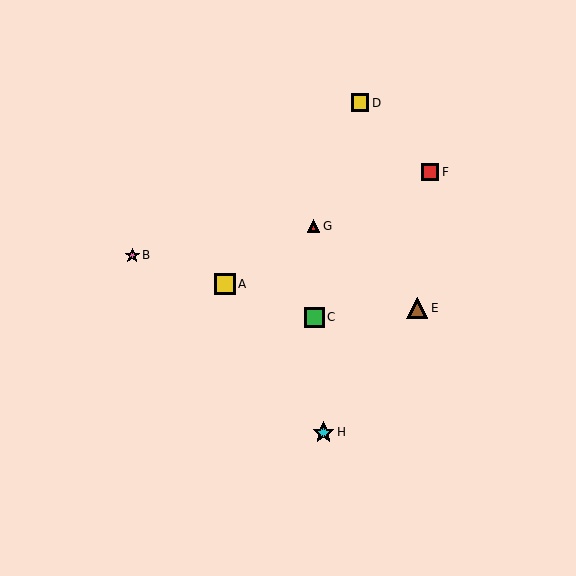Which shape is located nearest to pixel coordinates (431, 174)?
The red square (labeled F) at (430, 172) is nearest to that location.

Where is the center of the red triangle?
The center of the red triangle is at (314, 226).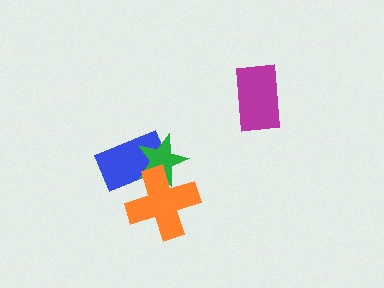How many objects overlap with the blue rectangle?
2 objects overlap with the blue rectangle.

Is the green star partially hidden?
Yes, it is partially covered by another shape.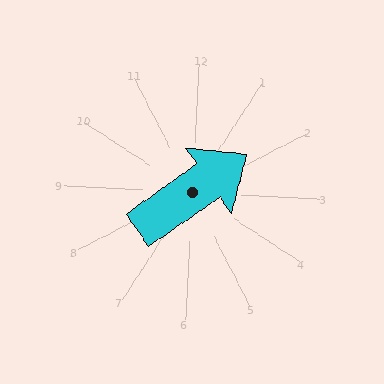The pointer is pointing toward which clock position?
Roughly 2 o'clock.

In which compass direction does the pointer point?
Northeast.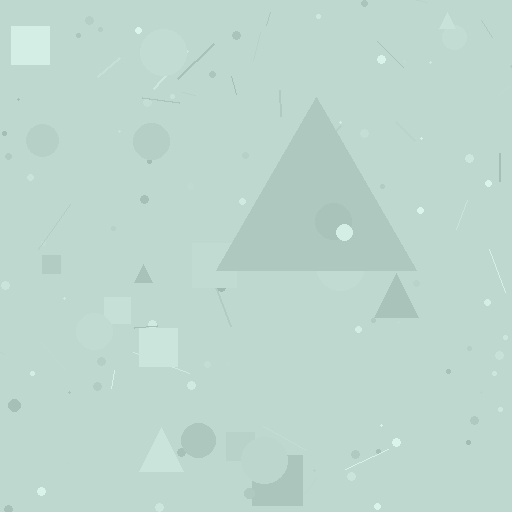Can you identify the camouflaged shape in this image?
The camouflaged shape is a triangle.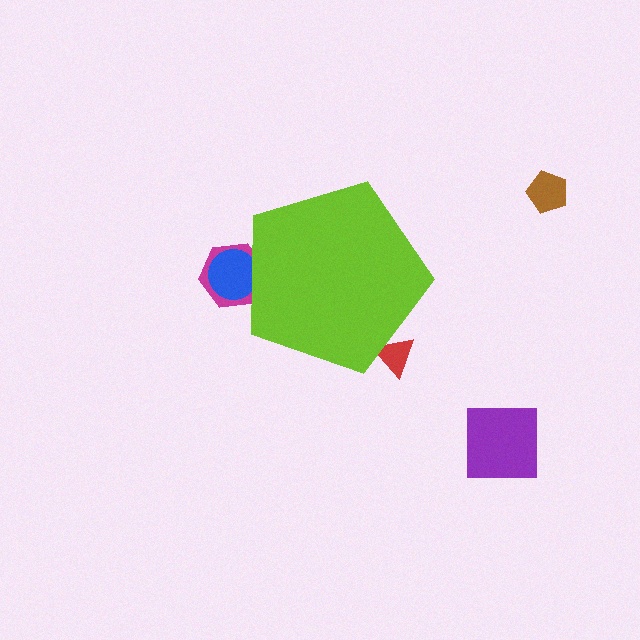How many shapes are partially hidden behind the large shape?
3 shapes are partially hidden.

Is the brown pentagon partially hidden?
No, the brown pentagon is fully visible.